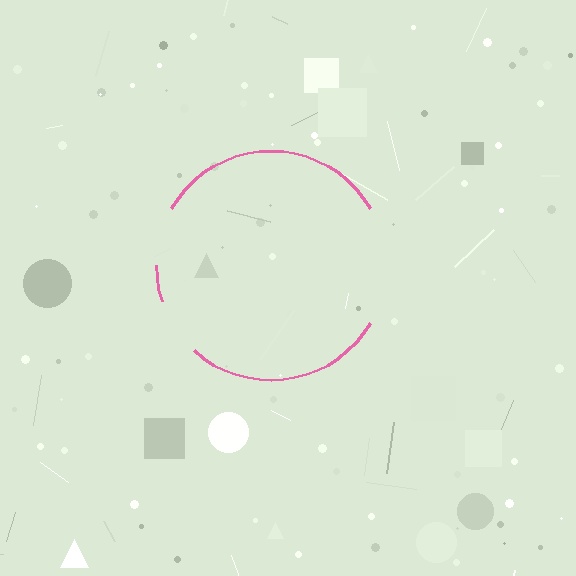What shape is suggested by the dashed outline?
The dashed outline suggests a circle.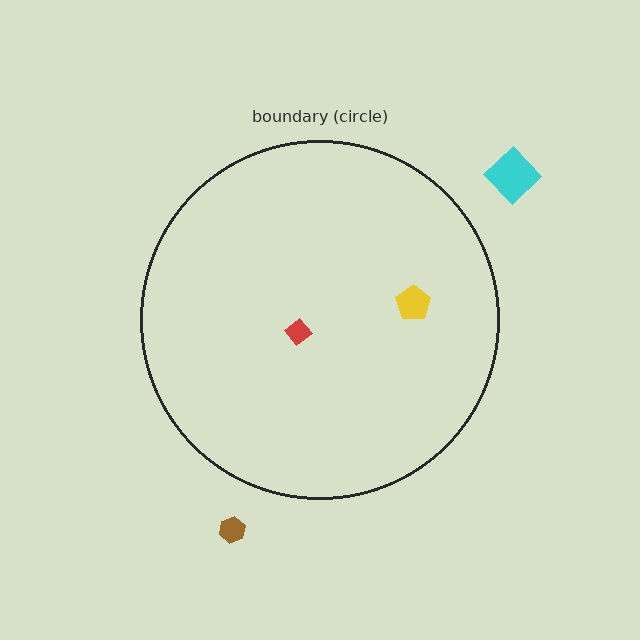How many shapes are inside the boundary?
2 inside, 2 outside.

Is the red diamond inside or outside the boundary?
Inside.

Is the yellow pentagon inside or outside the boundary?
Inside.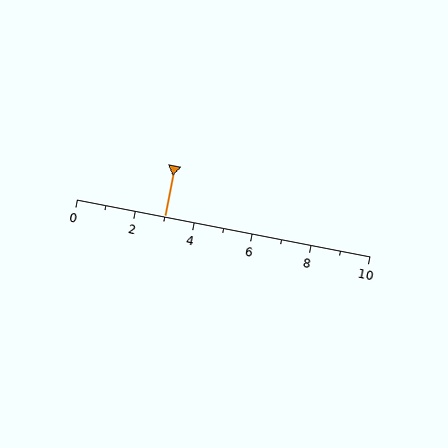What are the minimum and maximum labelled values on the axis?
The axis runs from 0 to 10.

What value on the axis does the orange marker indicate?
The marker indicates approximately 3.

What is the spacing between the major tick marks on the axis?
The major ticks are spaced 2 apart.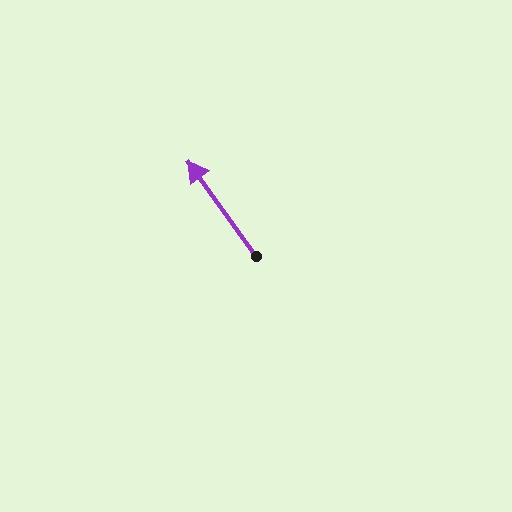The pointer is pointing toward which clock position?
Roughly 11 o'clock.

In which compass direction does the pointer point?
Northwest.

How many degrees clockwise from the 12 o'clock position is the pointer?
Approximately 325 degrees.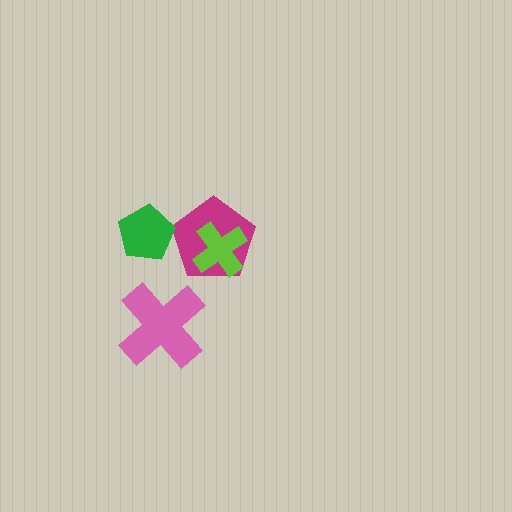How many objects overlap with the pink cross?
0 objects overlap with the pink cross.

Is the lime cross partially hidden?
No, no other shape covers it.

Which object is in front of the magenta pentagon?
The lime cross is in front of the magenta pentagon.